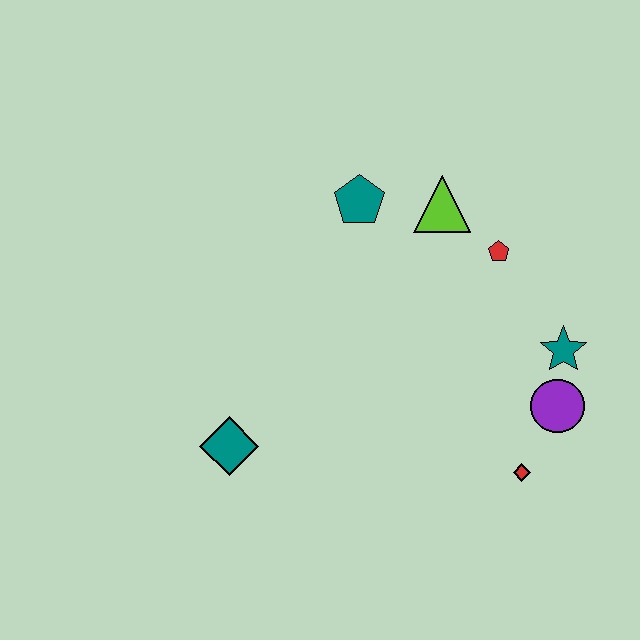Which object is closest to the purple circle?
The teal star is closest to the purple circle.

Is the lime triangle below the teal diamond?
No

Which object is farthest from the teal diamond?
The teal star is farthest from the teal diamond.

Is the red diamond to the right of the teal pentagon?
Yes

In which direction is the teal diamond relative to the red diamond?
The teal diamond is to the left of the red diamond.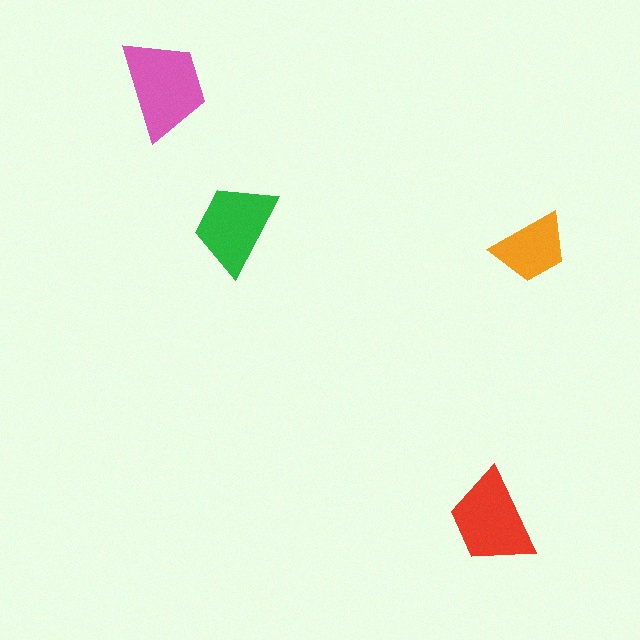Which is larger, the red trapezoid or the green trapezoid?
The red one.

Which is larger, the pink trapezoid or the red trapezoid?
The pink one.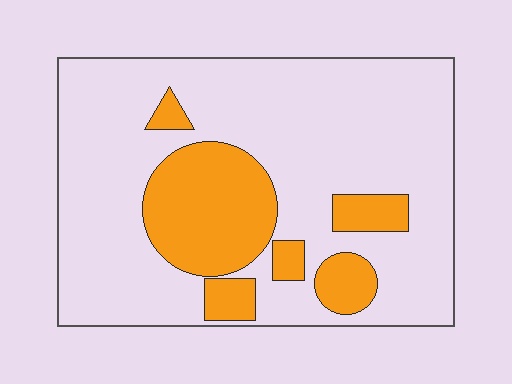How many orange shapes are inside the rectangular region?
6.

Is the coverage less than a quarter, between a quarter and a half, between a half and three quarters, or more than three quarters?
Less than a quarter.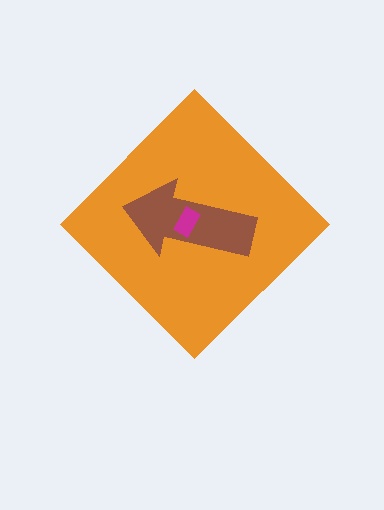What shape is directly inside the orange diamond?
The brown arrow.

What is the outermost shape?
The orange diamond.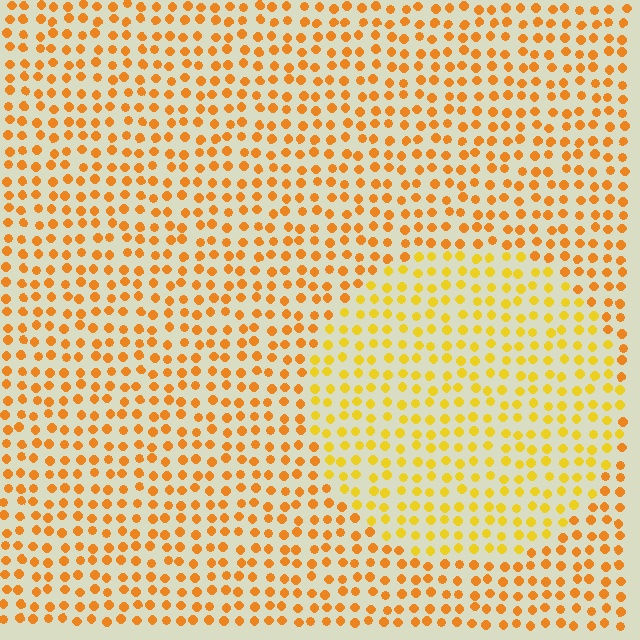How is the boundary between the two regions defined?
The boundary is defined purely by a slight shift in hue (about 22 degrees). Spacing, size, and orientation are identical on both sides.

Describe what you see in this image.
The image is filled with small orange elements in a uniform arrangement. A circle-shaped region is visible where the elements are tinted to a slightly different hue, forming a subtle color boundary.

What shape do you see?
I see a circle.